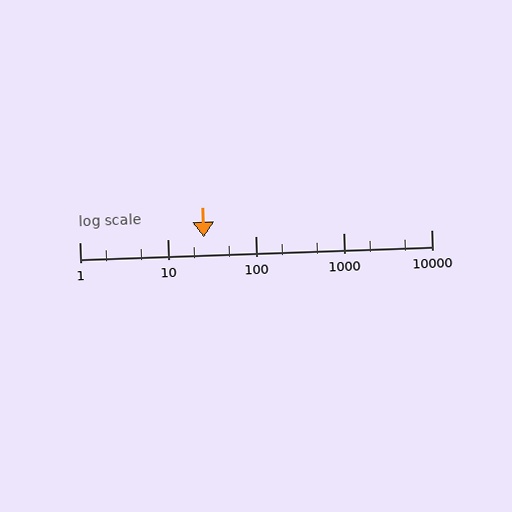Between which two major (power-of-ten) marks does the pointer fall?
The pointer is between 10 and 100.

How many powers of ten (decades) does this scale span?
The scale spans 4 decades, from 1 to 10000.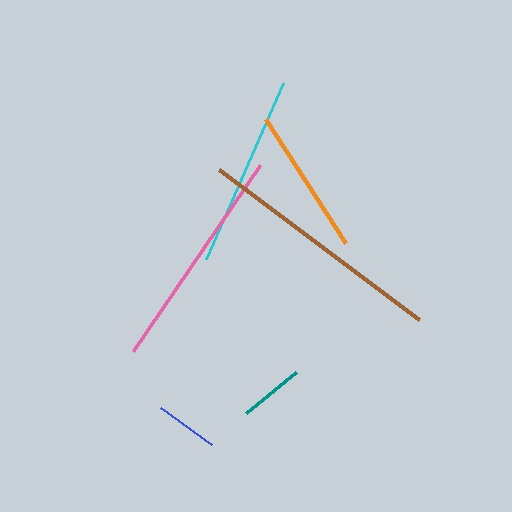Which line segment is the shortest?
The blue line is the shortest at approximately 63 pixels.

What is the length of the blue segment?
The blue segment is approximately 63 pixels long.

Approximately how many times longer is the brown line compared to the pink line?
The brown line is approximately 1.1 times the length of the pink line.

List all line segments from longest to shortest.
From longest to shortest: brown, pink, cyan, orange, teal, blue.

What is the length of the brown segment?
The brown segment is approximately 249 pixels long.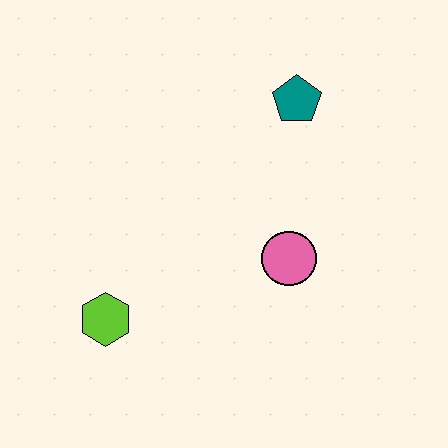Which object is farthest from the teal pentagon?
The lime hexagon is farthest from the teal pentagon.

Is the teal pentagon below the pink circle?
No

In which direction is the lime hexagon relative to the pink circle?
The lime hexagon is to the left of the pink circle.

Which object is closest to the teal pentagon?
The pink circle is closest to the teal pentagon.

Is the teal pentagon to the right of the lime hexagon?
Yes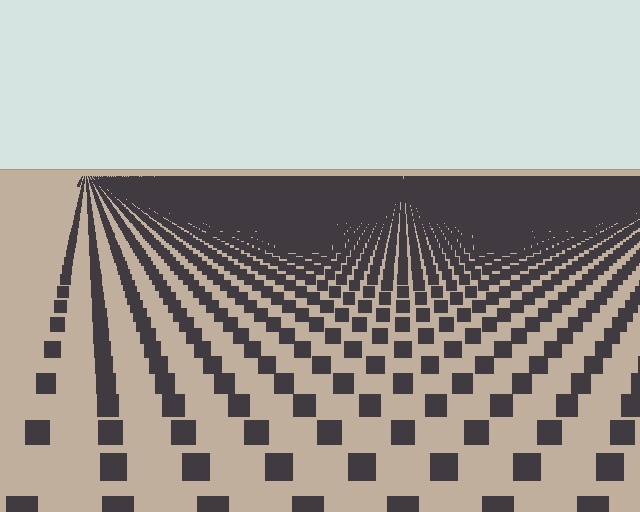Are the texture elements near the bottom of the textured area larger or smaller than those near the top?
Larger. Near the bottom, elements are closer to the viewer and appear at a bigger on-screen size.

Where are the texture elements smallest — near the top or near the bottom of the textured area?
Near the top.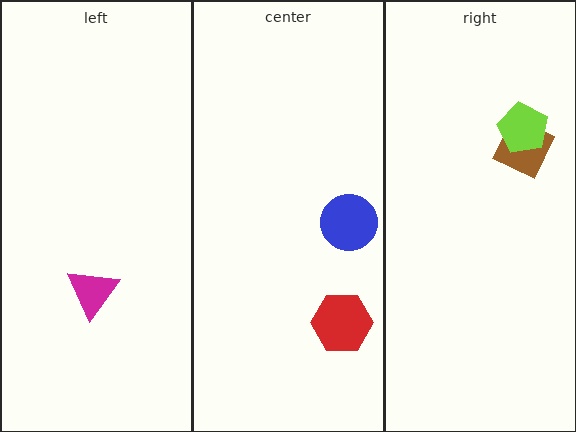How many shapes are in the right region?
2.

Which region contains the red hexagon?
The center region.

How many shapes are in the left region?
1.